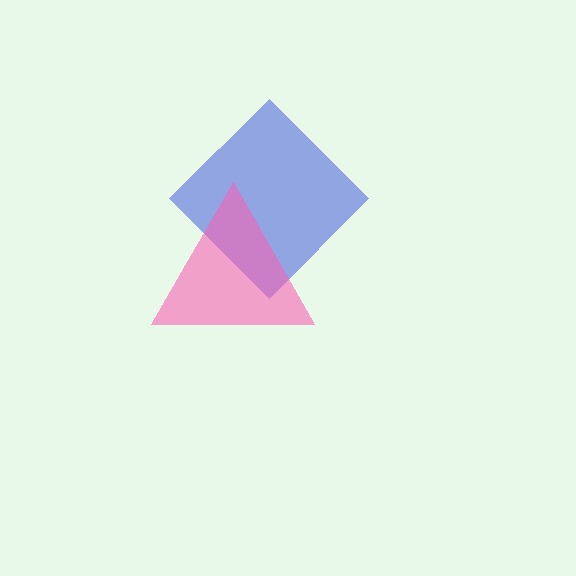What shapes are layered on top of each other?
The layered shapes are: a blue diamond, a pink triangle.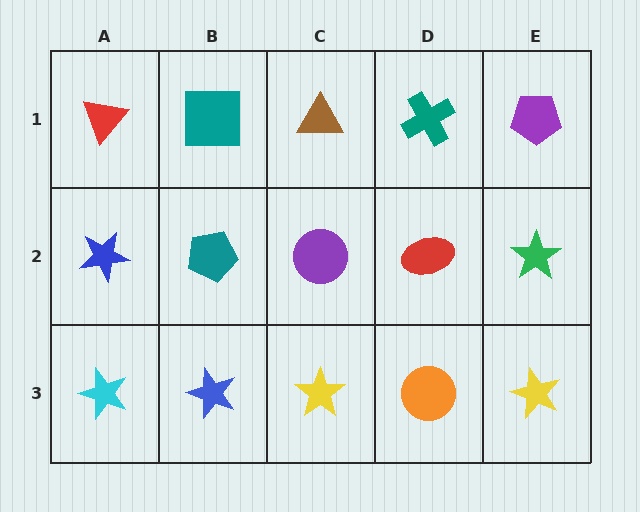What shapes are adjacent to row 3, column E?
A green star (row 2, column E), an orange circle (row 3, column D).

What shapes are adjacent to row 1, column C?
A purple circle (row 2, column C), a teal square (row 1, column B), a teal cross (row 1, column D).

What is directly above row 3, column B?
A teal pentagon.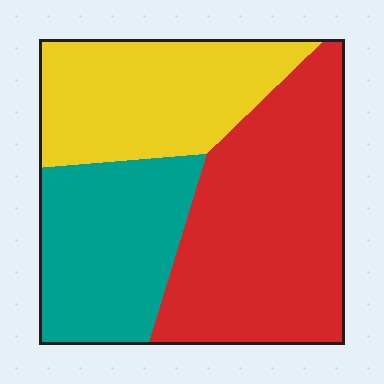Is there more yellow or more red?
Red.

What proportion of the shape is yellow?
Yellow takes up between a quarter and a half of the shape.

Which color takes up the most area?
Red, at roughly 45%.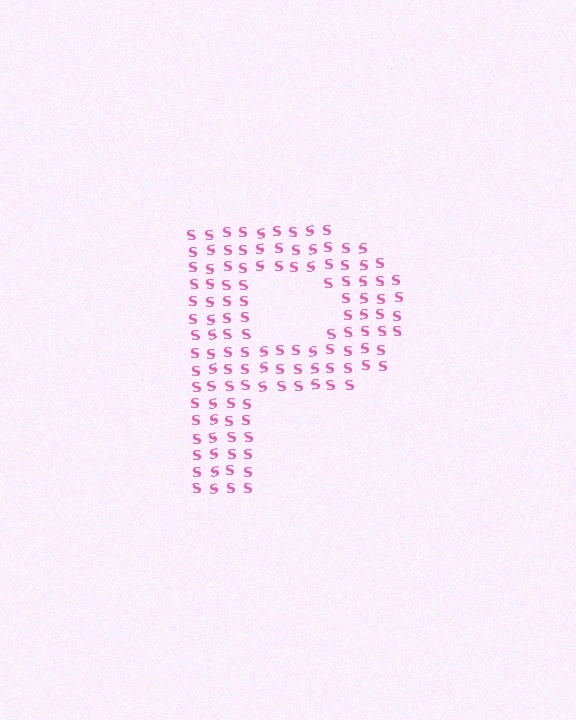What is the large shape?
The large shape is the letter P.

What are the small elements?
The small elements are letter S's.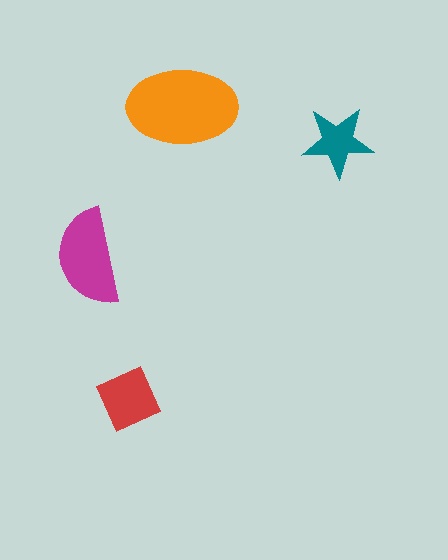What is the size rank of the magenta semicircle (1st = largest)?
2nd.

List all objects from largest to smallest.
The orange ellipse, the magenta semicircle, the red square, the teal star.